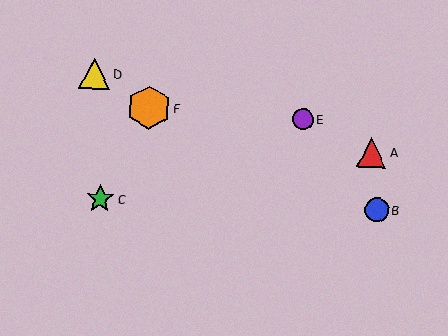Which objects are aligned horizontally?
Objects B, C are aligned horizontally.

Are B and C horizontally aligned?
Yes, both are at y≈210.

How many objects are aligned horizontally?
2 objects (B, C) are aligned horizontally.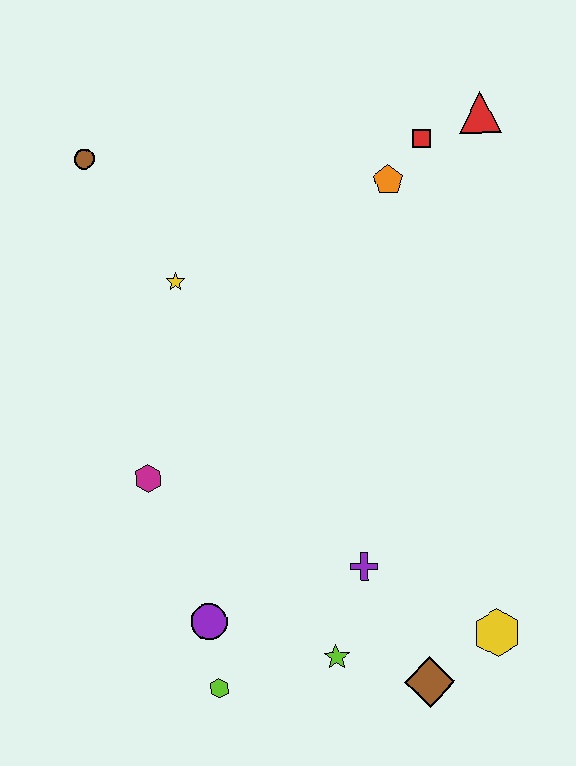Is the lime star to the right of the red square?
No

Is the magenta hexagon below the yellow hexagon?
No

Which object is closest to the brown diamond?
The yellow hexagon is closest to the brown diamond.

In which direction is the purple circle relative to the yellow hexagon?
The purple circle is to the left of the yellow hexagon.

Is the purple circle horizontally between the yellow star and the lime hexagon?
Yes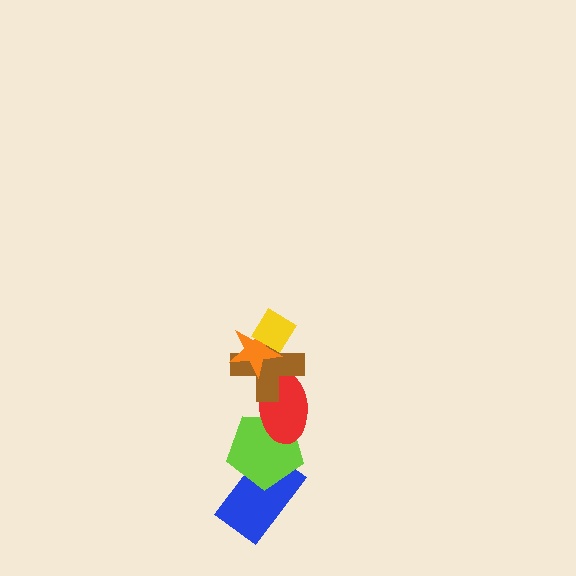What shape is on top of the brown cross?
The orange star is on top of the brown cross.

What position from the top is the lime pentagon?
The lime pentagon is 5th from the top.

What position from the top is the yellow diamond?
The yellow diamond is 1st from the top.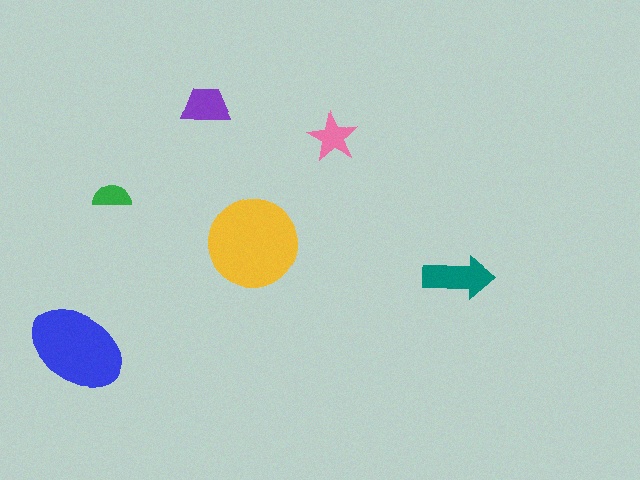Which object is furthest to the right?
The teal arrow is rightmost.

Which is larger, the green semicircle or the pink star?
The pink star.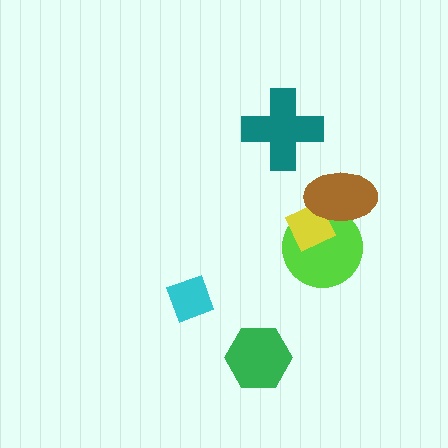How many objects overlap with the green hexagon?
0 objects overlap with the green hexagon.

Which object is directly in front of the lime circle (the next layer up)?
The yellow diamond is directly in front of the lime circle.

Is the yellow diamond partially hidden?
Yes, it is partially covered by another shape.